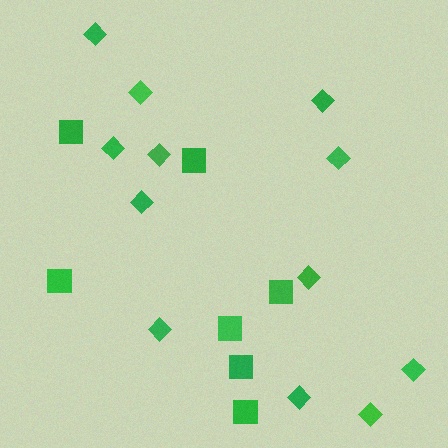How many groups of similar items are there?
There are 2 groups: one group of squares (7) and one group of diamonds (12).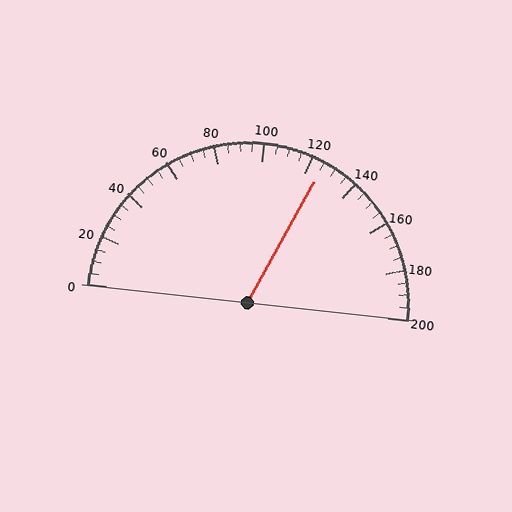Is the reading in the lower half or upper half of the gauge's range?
The reading is in the upper half of the range (0 to 200).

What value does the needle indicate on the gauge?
The needle indicates approximately 125.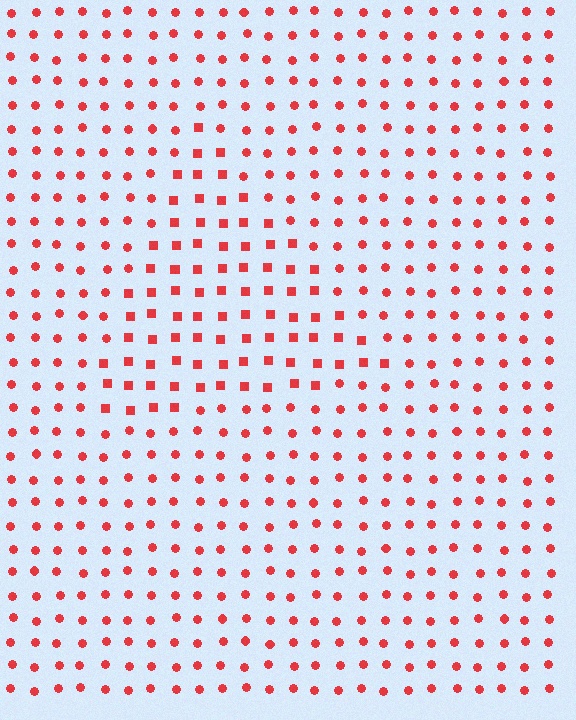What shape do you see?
I see a triangle.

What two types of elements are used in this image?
The image uses squares inside the triangle region and circles outside it.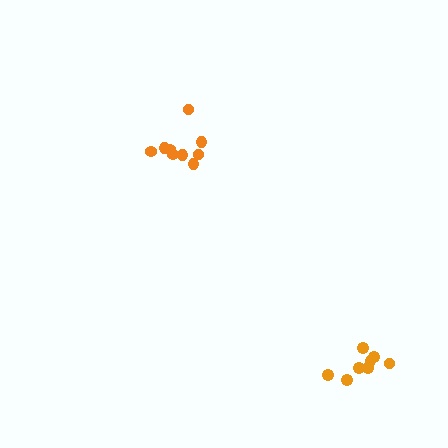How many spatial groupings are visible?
There are 2 spatial groupings.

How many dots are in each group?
Group 1: 9 dots, Group 2: 8 dots (17 total).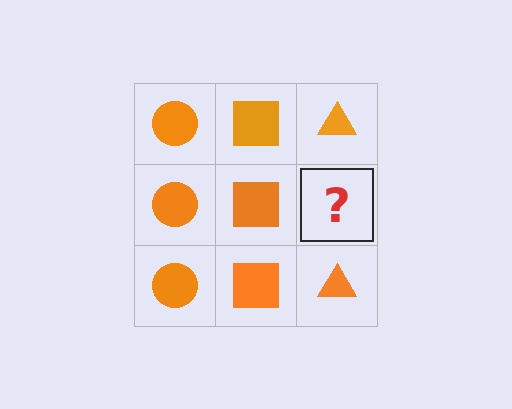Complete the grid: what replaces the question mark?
The question mark should be replaced with an orange triangle.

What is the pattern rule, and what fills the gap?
The rule is that each column has a consistent shape. The gap should be filled with an orange triangle.